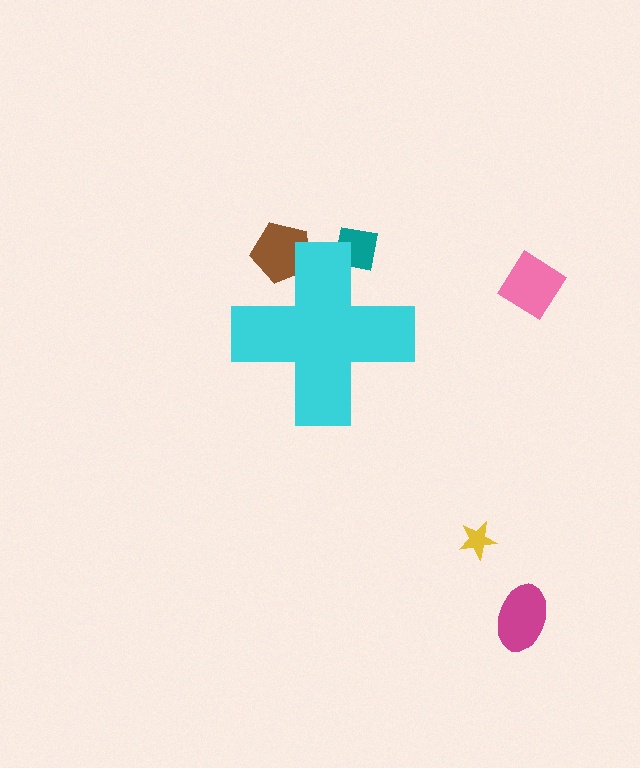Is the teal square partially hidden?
Yes, the teal square is partially hidden behind the cyan cross.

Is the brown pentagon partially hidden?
Yes, the brown pentagon is partially hidden behind the cyan cross.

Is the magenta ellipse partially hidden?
No, the magenta ellipse is fully visible.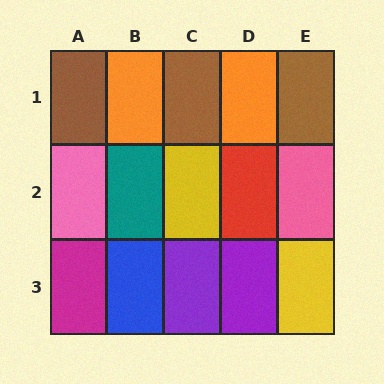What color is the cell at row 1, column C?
Brown.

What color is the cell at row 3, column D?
Purple.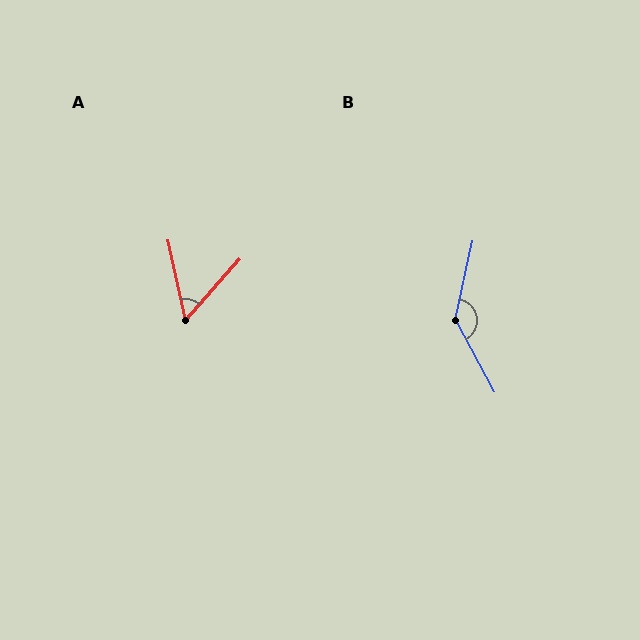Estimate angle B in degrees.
Approximately 139 degrees.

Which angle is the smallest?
A, at approximately 54 degrees.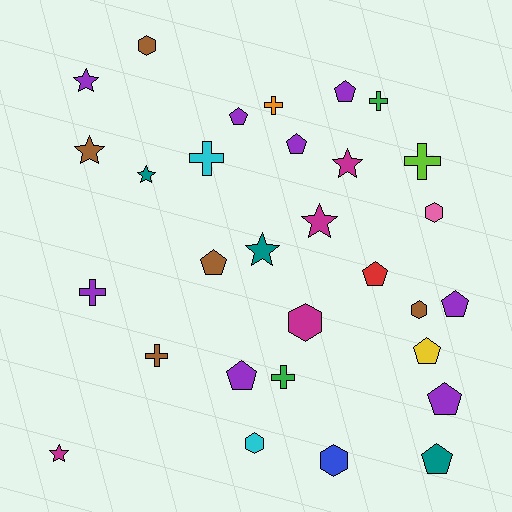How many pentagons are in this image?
There are 10 pentagons.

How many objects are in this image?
There are 30 objects.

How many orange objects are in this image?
There is 1 orange object.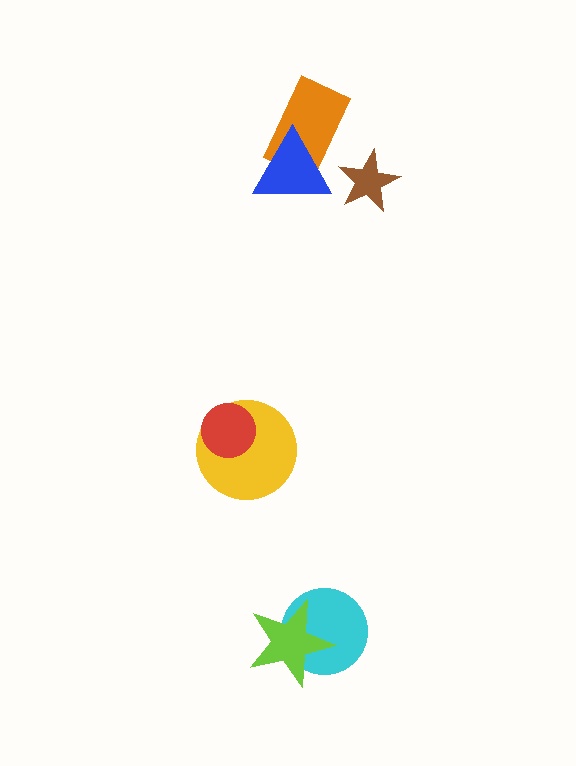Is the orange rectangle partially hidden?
Yes, it is partially covered by another shape.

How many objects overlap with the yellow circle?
1 object overlaps with the yellow circle.